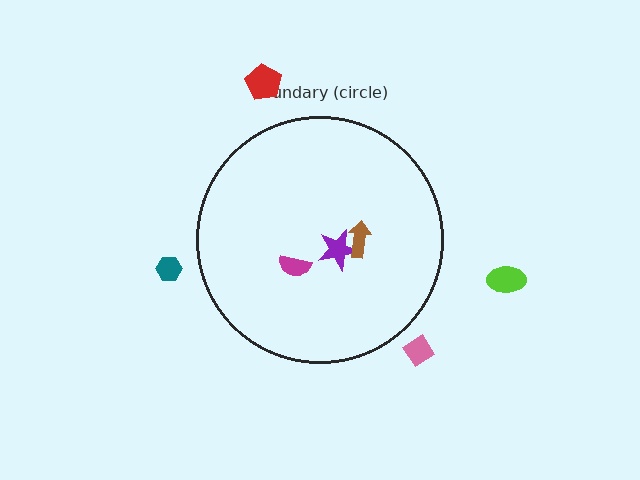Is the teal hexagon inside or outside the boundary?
Outside.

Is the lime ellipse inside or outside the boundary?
Outside.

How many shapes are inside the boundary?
3 inside, 4 outside.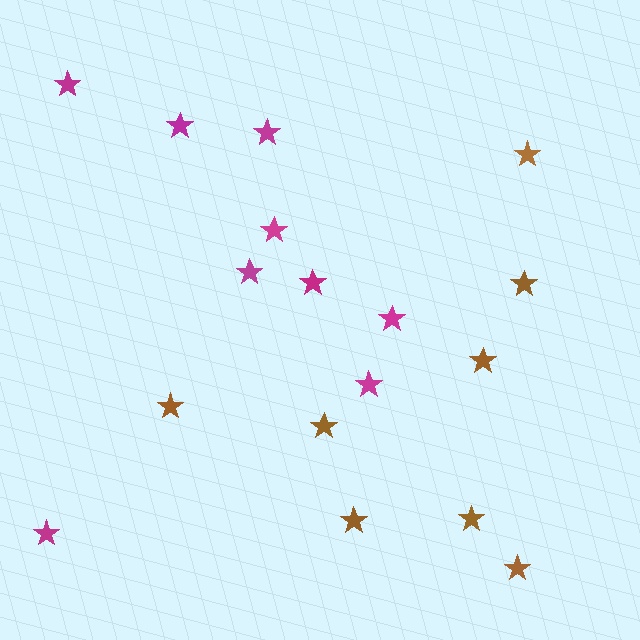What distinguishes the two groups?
There are 2 groups: one group of magenta stars (9) and one group of brown stars (8).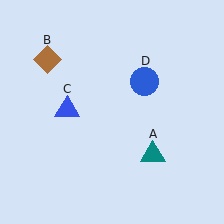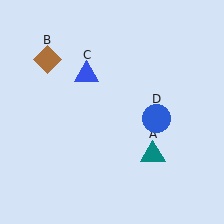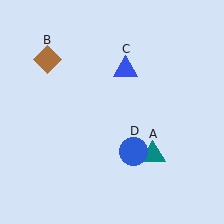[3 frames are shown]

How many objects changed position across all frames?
2 objects changed position: blue triangle (object C), blue circle (object D).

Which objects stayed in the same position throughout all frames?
Teal triangle (object A) and brown diamond (object B) remained stationary.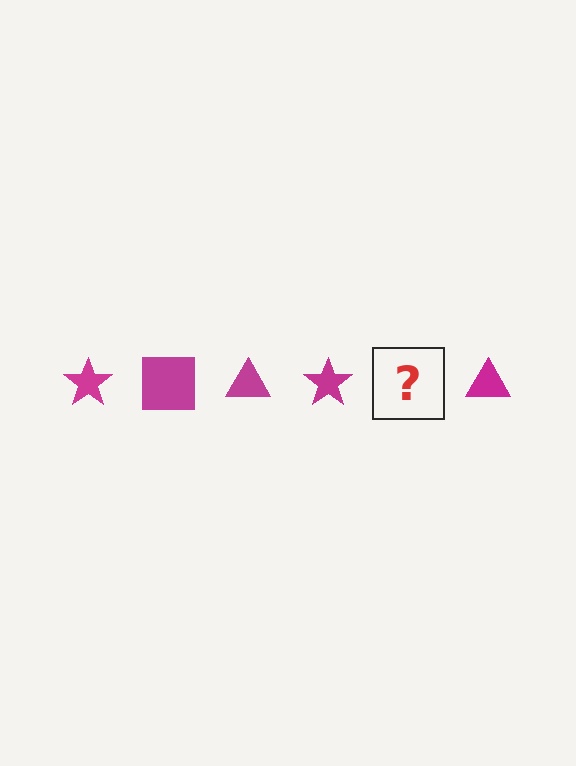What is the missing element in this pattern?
The missing element is a magenta square.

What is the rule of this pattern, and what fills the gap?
The rule is that the pattern cycles through star, square, triangle shapes in magenta. The gap should be filled with a magenta square.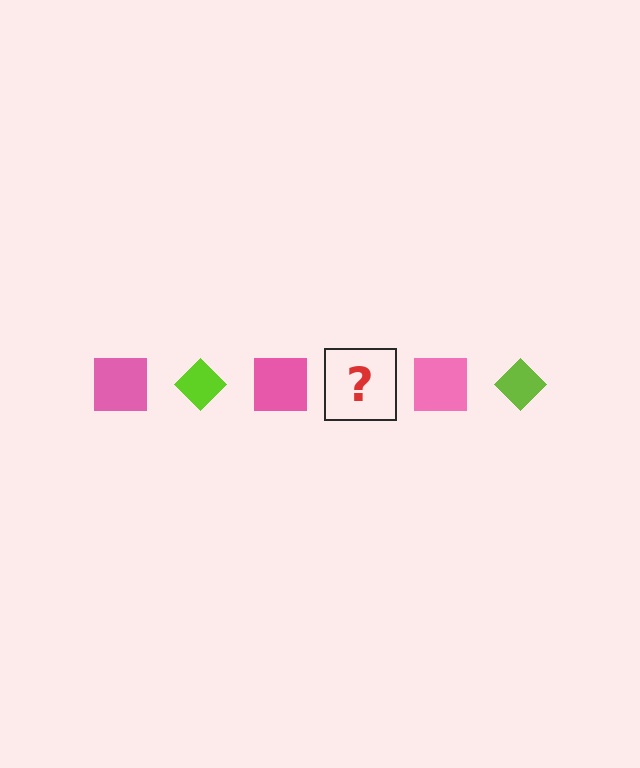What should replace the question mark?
The question mark should be replaced with a lime diamond.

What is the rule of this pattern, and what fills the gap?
The rule is that the pattern alternates between pink square and lime diamond. The gap should be filled with a lime diamond.